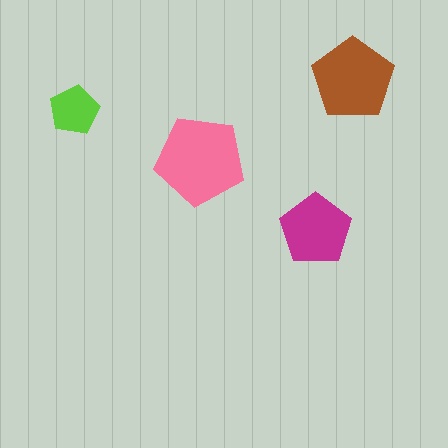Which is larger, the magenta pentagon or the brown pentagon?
The brown one.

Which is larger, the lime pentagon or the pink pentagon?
The pink one.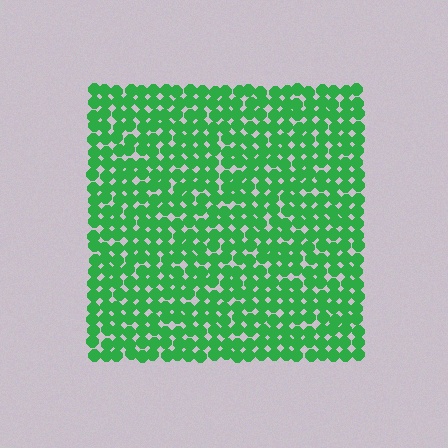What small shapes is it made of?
It is made of small circles.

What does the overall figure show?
The overall figure shows a square.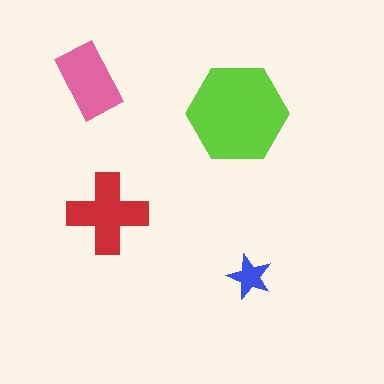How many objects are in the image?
There are 4 objects in the image.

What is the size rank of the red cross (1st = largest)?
2nd.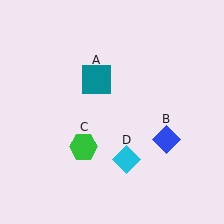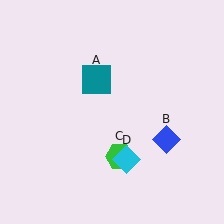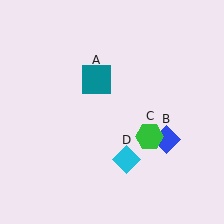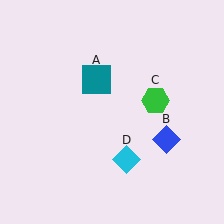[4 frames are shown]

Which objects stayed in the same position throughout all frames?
Teal square (object A) and blue diamond (object B) and cyan diamond (object D) remained stationary.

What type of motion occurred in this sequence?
The green hexagon (object C) rotated counterclockwise around the center of the scene.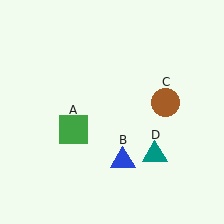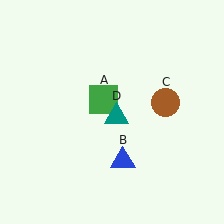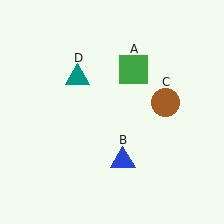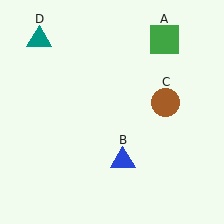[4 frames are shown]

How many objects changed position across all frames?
2 objects changed position: green square (object A), teal triangle (object D).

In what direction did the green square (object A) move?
The green square (object A) moved up and to the right.